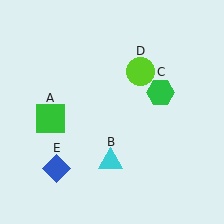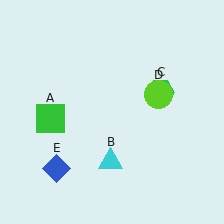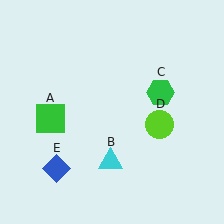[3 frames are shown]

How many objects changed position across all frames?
1 object changed position: lime circle (object D).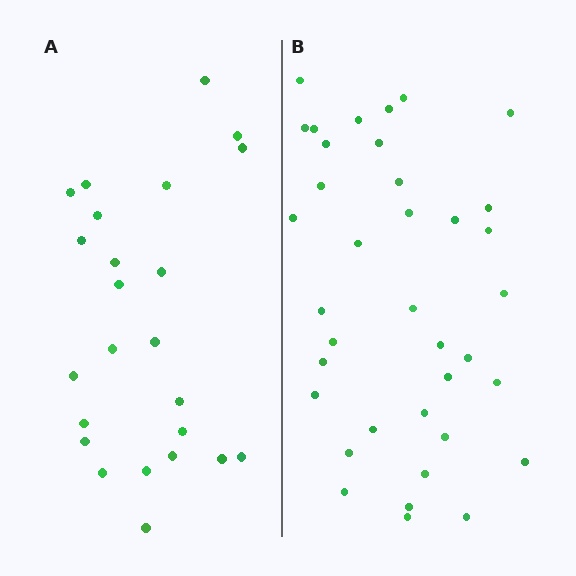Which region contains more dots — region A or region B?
Region B (the right region) has more dots.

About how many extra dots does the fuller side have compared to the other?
Region B has approximately 15 more dots than region A.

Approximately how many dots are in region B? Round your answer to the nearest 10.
About 40 dots. (The exact count is 37, which rounds to 40.)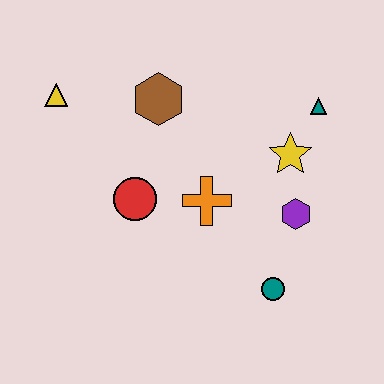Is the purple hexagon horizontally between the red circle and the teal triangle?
Yes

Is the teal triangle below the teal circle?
No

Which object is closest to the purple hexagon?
The yellow star is closest to the purple hexagon.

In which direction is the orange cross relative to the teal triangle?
The orange cross is to the left of the teal triangle.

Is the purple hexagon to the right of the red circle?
Yes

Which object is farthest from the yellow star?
The yellow triangle is farthest from the yellow star.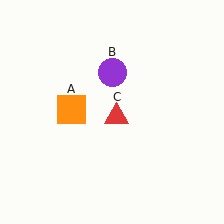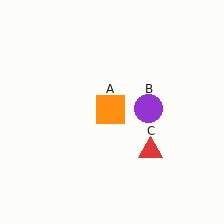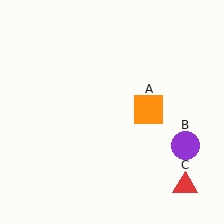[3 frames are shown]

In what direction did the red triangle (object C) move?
The red triangle (object C) moved down and to the right.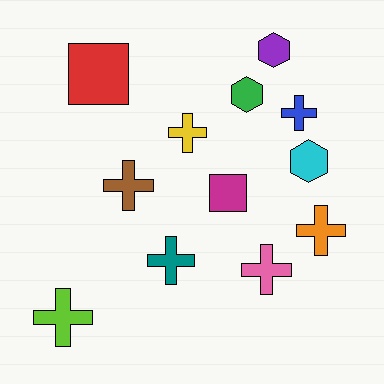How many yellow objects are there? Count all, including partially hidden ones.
There is 1 yellow object.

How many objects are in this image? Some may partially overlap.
There are 12 objects.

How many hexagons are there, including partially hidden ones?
There are 3 hexagons.